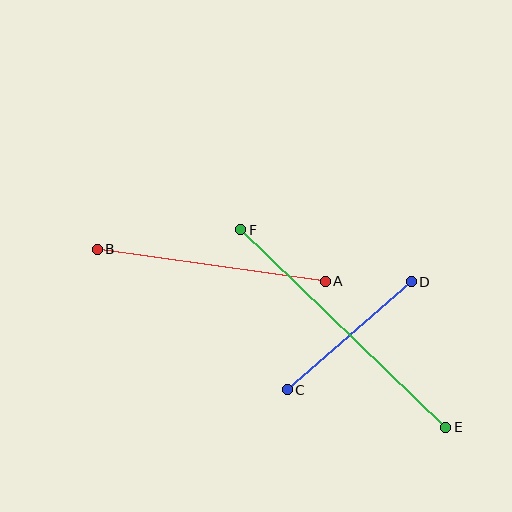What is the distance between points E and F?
The distance is approximately 285 pixels.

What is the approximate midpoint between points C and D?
The midpoint is at approximately (349, 336) pixels.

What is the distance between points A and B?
The distance is approximately 230 pixels.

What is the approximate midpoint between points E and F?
The midpoint is at approximately (343, 328) pixels.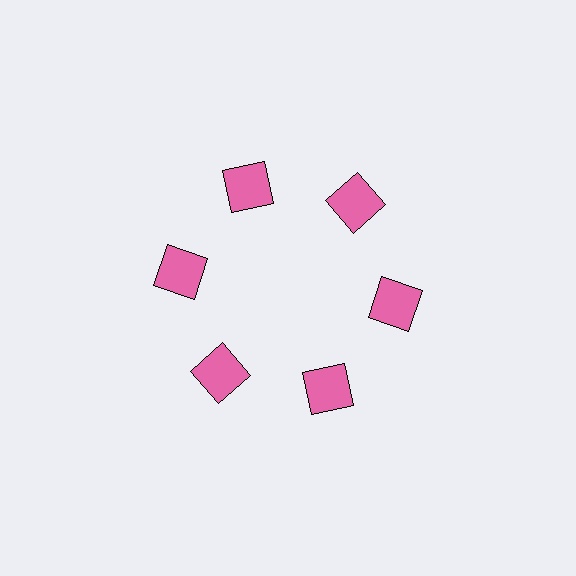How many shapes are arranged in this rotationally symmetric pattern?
There are 6 shapes, arranged in 6 groups of 1.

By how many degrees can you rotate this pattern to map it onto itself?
The pattern maps onto itself every 60 degrees of rotation.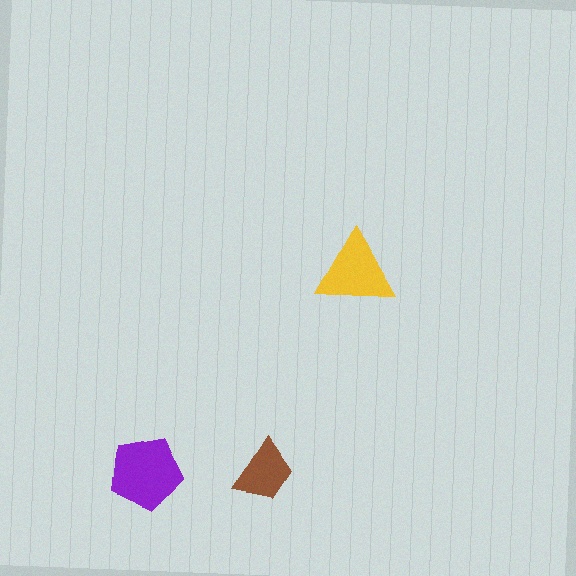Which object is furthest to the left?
The purple pentagon is leftmost.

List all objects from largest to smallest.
The purple pentagon, the yellow triangle, the brown trapezoid.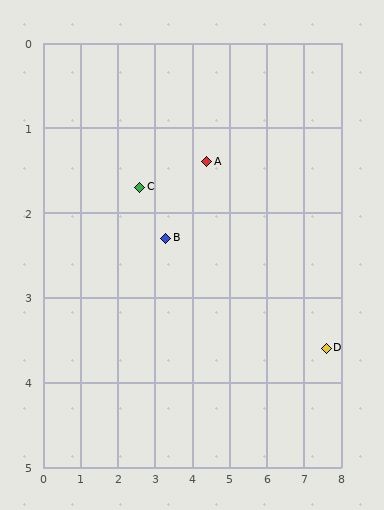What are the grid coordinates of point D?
Point D is at approximately (7.6, 3.6).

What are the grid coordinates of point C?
Point C is at approximately (2.6, 1.7).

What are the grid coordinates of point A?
Point A is at approximately (4.4, 1.4).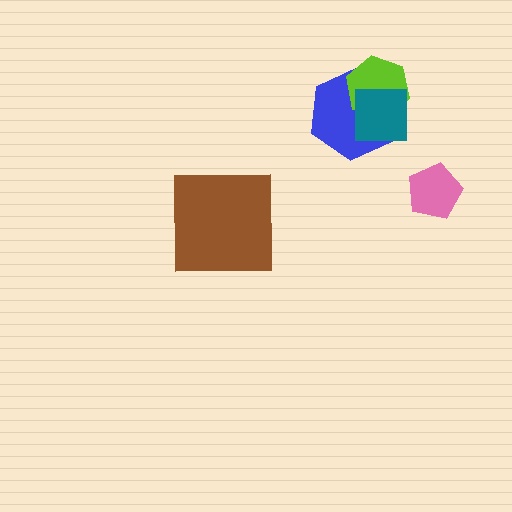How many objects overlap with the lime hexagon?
2 objects overlap with the lime hexagon.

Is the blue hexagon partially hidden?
Yes, it is partially covered by another shape.